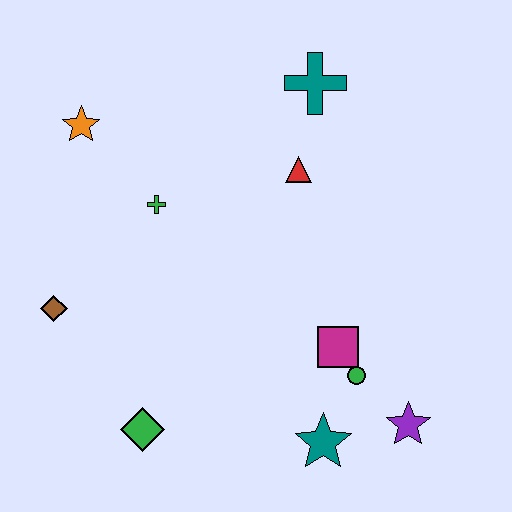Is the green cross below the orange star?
Yes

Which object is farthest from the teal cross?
The green diamond is farthest from the teal cross.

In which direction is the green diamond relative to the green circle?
The green diamond is to the left of the green circle.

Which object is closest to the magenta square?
The green circle is closest to the magenta square.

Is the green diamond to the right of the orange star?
Yes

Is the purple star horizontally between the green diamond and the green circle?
No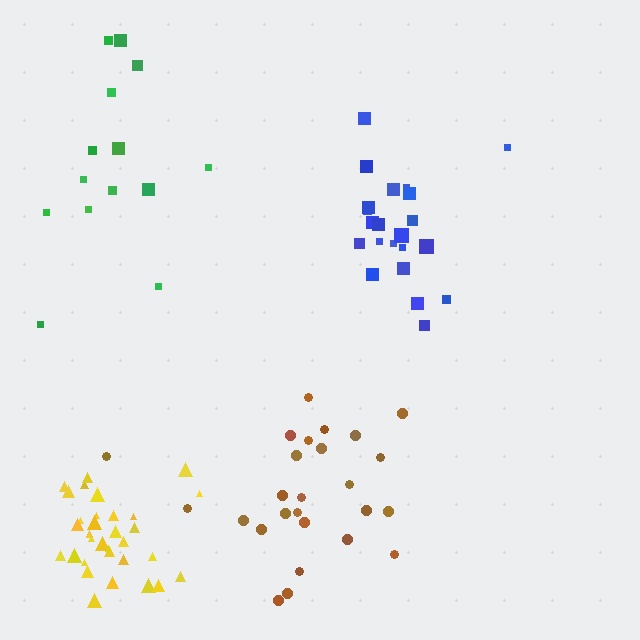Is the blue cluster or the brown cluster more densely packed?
Blue.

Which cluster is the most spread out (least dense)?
Green.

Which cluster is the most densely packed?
Yellow.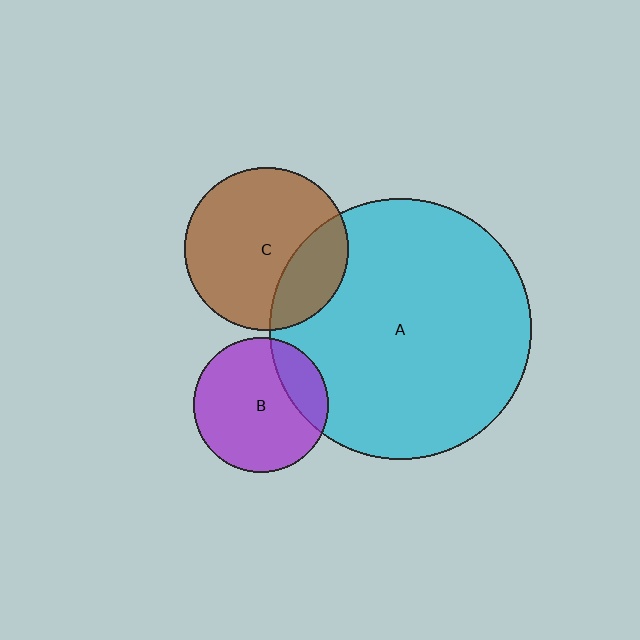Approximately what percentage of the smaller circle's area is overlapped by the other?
Approximately 25%.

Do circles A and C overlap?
Yes.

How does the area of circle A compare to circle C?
Approximately 2.6 times.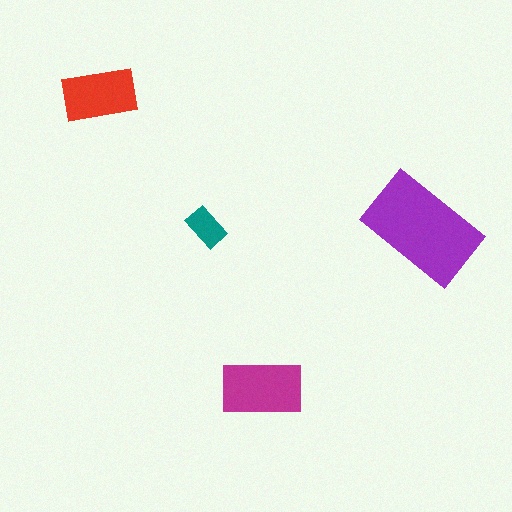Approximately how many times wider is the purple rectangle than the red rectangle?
About 1.5 times wider.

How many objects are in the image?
There are 4 objects in the image.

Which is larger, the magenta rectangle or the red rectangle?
The magenta one.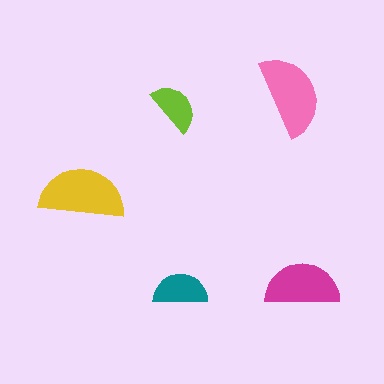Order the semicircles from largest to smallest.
the yellow one, the pink one, the magenta one, the teal one, the lime one.